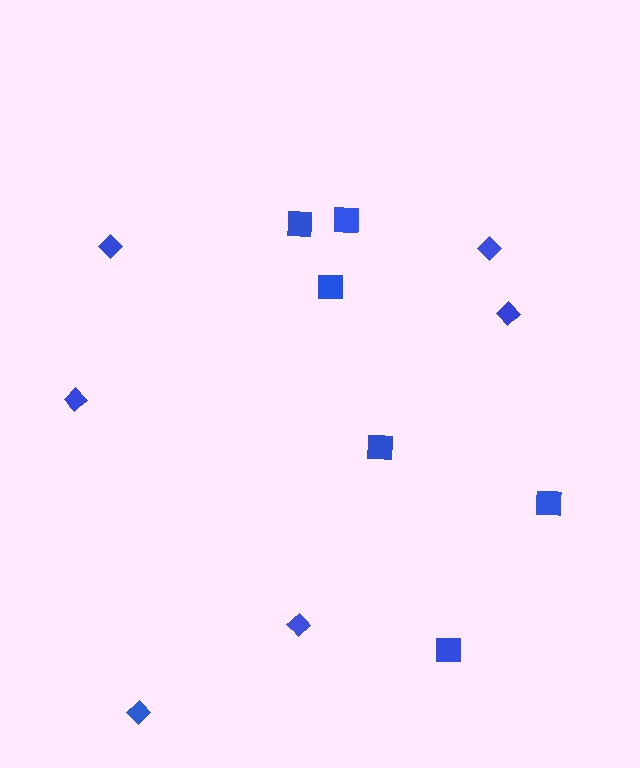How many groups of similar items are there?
There are 2 groups: one group of diamonds (6) and one group of squares (6).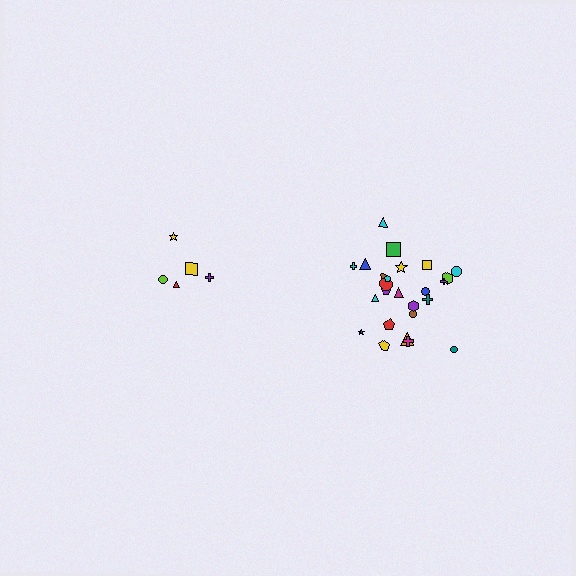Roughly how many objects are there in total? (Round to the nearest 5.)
Roughly 30 objects in total.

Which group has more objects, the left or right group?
The right group.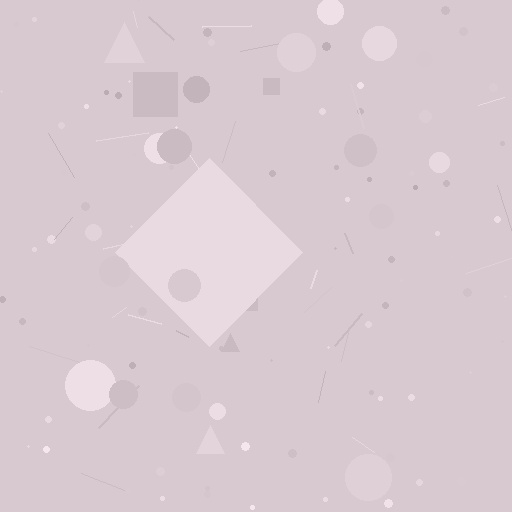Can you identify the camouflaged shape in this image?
The camouflaged shape is a diamond.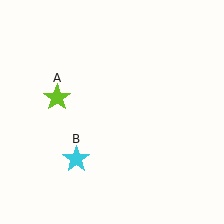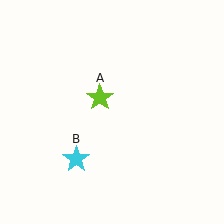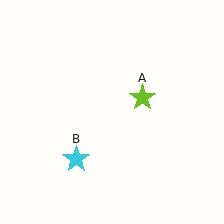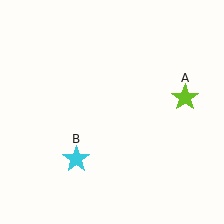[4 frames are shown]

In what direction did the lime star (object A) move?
The lime star (object A) moved right.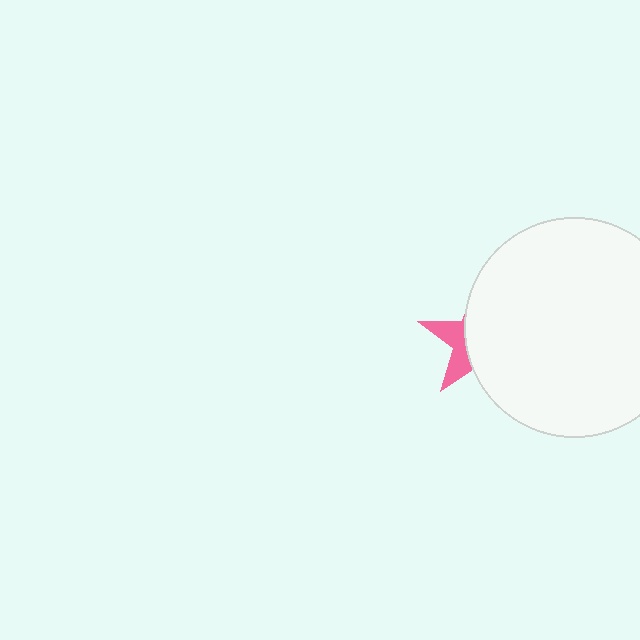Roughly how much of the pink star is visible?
A small part of it is visible (roughly 32%).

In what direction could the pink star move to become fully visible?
The pink star could move left. That would shift it out from behind the white circle entirely.